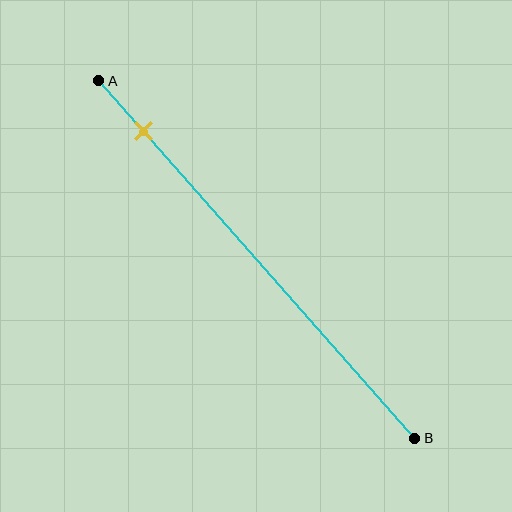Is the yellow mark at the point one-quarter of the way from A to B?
No, the mark is at about 15% from A, not at the 25% one-quarter point.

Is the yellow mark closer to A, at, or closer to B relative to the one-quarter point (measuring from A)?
The yellow mark is closer to point A than the one-quarter point of segment AB.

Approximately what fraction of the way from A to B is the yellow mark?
The yellow mark is approximately 15% of the way from A to B.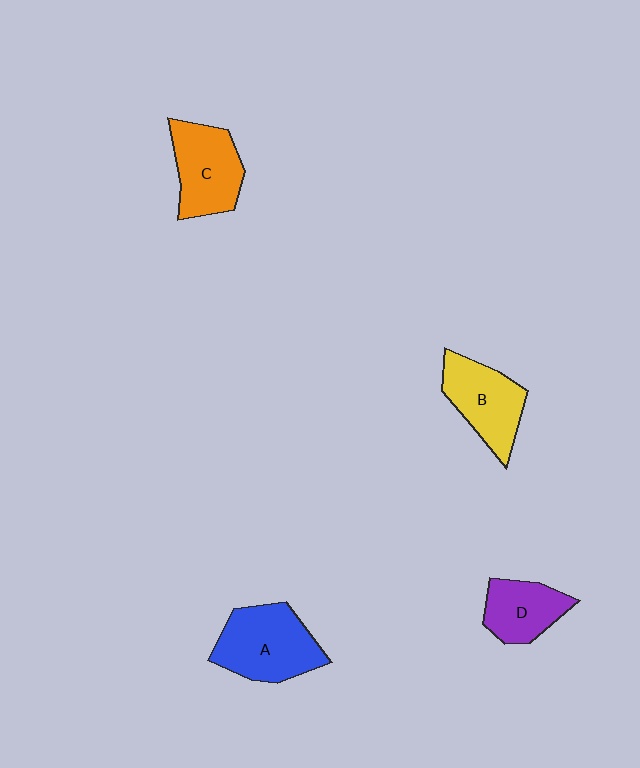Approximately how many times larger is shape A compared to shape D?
Approximately 1.5 times.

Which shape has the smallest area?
Shape D (purple).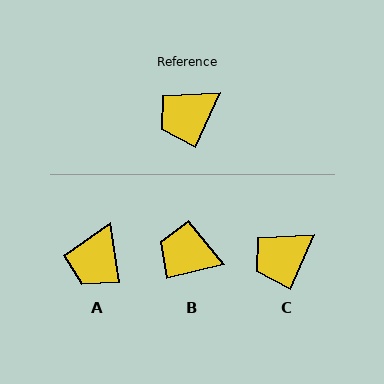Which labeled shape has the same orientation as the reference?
C.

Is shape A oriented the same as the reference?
No, it is off by about 32 degrees.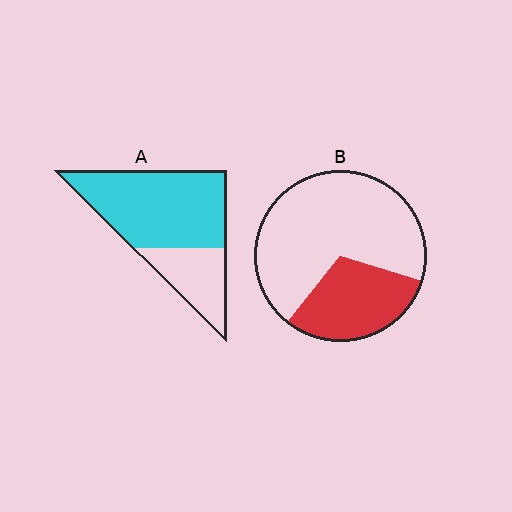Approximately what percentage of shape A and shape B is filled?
A is approximately 70% and B is approximately 30%.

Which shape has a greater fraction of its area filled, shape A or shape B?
Shape A.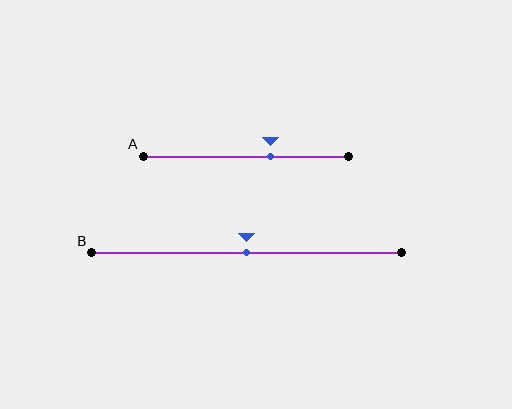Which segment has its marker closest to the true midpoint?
Segment B has its marker closest to the true midpoint.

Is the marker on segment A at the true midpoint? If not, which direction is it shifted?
No, the marker on segment A is shifted to the right by about 12% of the segment length.